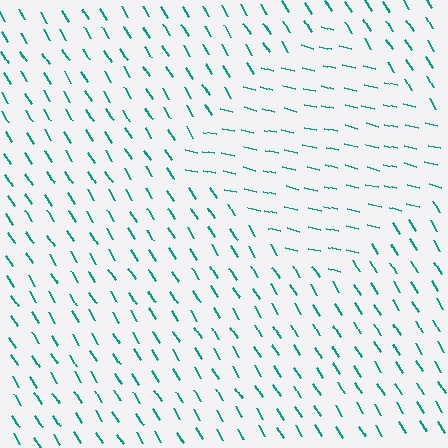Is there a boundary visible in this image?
Yes, there is a texture boundary formed by a change in line orientation.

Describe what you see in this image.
The image is filled with small teal line segments. A diamond region in the image has lines oriented differently from the surrounding lines, creating a visible texture boundary.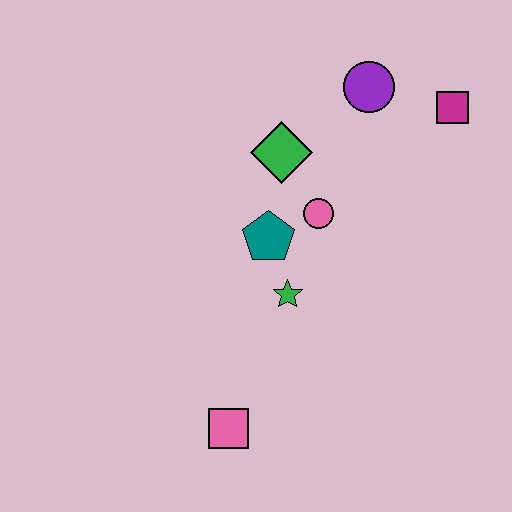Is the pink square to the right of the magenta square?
No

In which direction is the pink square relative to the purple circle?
The pink square is below the purple circle.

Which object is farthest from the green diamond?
The pink square is farthest from the green diamond.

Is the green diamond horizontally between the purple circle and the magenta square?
No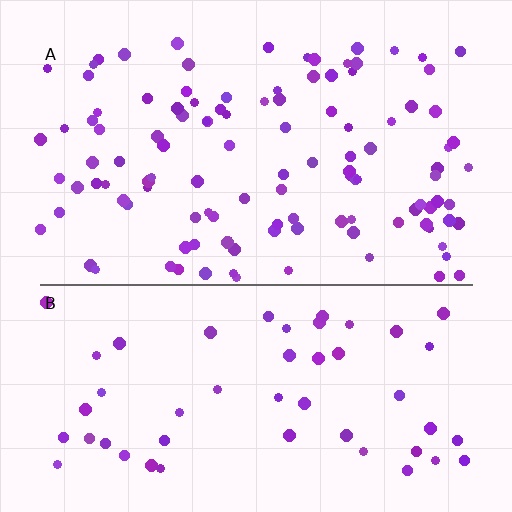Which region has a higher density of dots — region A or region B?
A (the top).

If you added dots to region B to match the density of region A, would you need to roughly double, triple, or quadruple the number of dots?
Approximately double.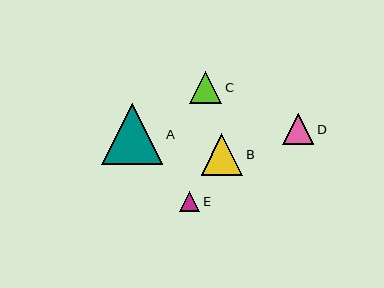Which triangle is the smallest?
Triangle E is the smallest with a size of approximately 20 pixels.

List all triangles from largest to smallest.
From largest to smallest: A, B, C, D, E.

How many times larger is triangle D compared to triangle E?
Triangle D is approximately 1.5 times the size of triangle E.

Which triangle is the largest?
Triangle A is the largest with a size of approximately 61 pixels.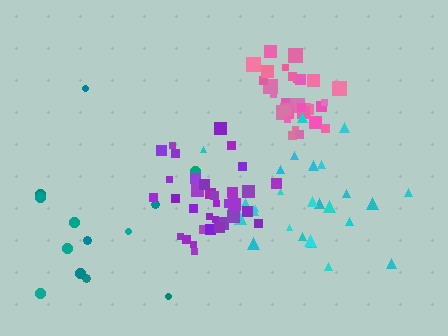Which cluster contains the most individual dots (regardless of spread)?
Purple (34).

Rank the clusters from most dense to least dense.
pink, purple, cyan, teal.